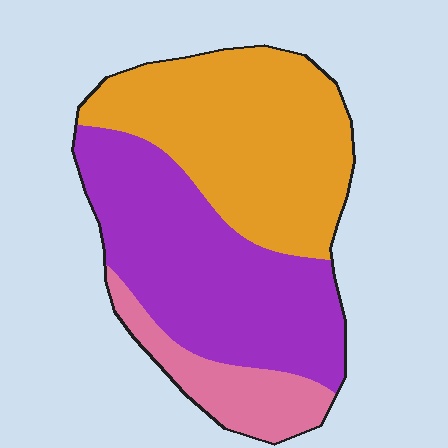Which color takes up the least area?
Pink, at roughly 15%.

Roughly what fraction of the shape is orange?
Orange covers 43% of the shape.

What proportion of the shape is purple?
Purple covers roughly 45% of the shape.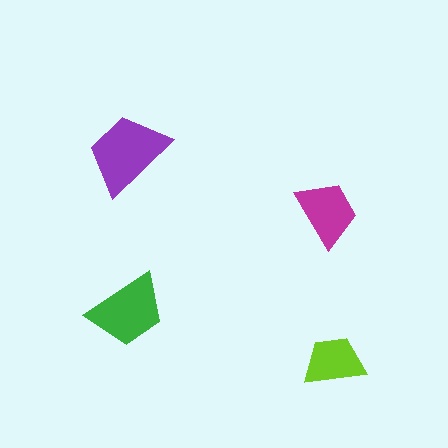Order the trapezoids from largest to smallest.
the purple one, the green one, the magenta one, the lime one.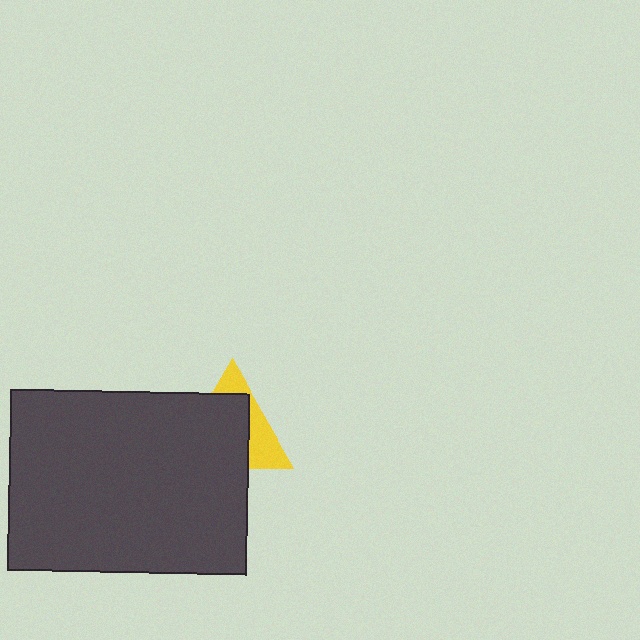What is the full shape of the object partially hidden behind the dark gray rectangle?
The partially hidden object is a yellow triangle.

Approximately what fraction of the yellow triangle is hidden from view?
Roughly 64% of the yellow triangle is hidden behind the dark gray rectangle.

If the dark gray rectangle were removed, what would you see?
You would see the complete yellow triangle.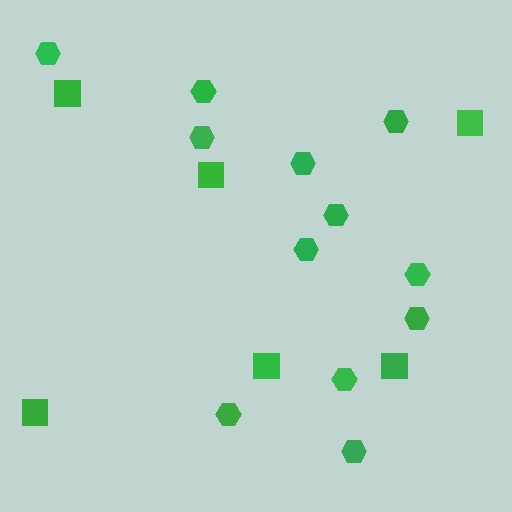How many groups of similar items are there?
There are 2 groups: one group of squares (6) and one group of hexagons (12).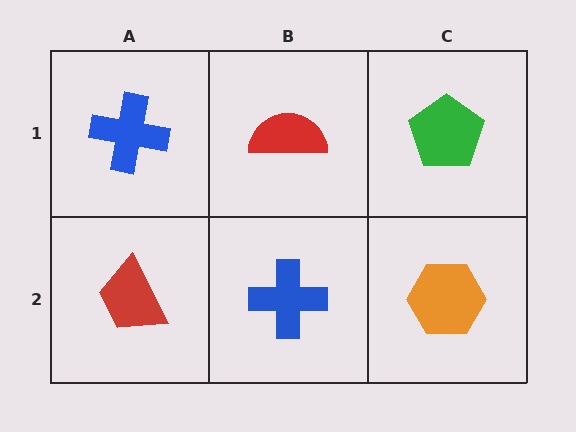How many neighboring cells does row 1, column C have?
2.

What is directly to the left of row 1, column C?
A red semicircle.